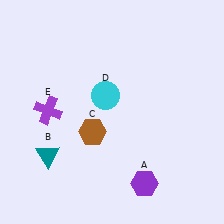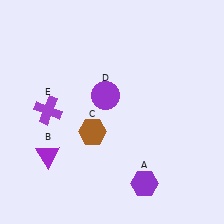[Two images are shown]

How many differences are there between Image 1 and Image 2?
There are 2 differences between the two images.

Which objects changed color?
B changed from teal to purple. D changed from cyan to purple.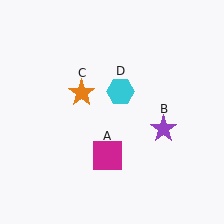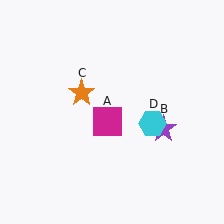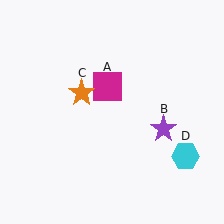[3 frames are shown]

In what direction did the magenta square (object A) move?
The magenta square (object A) moved up.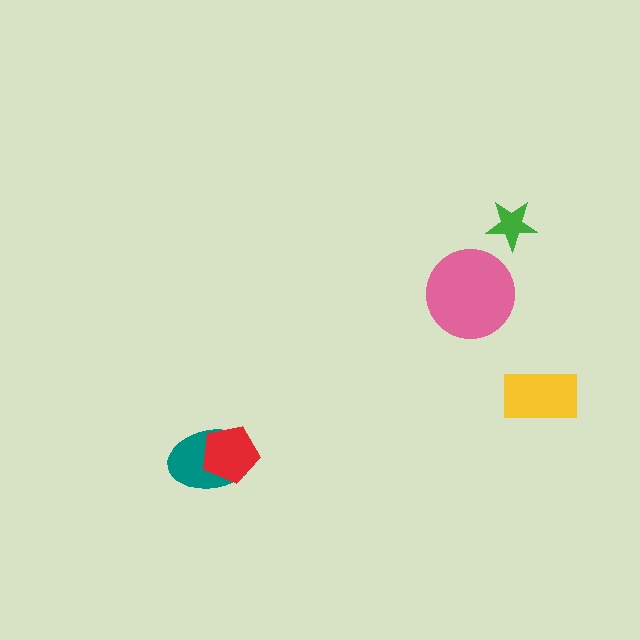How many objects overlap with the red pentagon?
1 object overlaps with the red pentagon.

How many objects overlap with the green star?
0 objects overlap with the green star.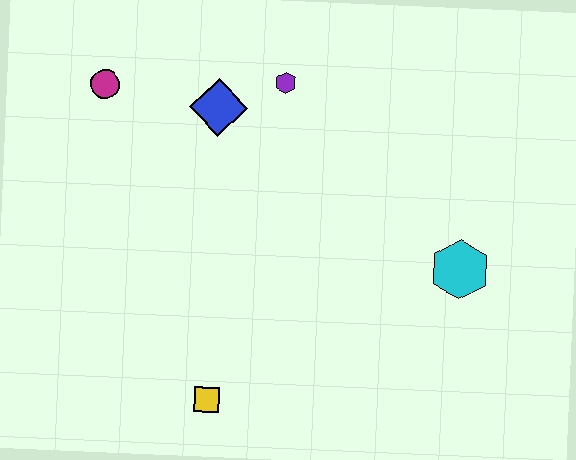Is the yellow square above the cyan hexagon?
No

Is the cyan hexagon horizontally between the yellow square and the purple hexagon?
No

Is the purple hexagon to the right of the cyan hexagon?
No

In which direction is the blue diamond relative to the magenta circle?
The blue diamond is to the right of the magenta circle.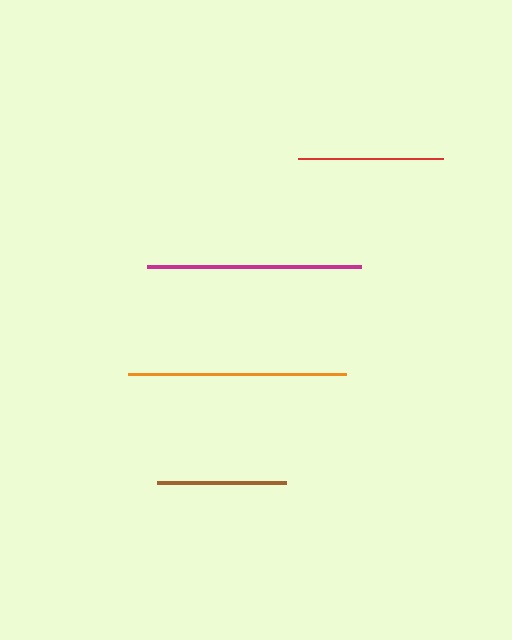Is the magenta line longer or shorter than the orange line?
The orange line is longer than the magenta line.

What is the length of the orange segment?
The orange segment is approximately 219 pixels long.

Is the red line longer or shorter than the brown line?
The red line is longer than the brown line.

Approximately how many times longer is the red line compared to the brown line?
The red line is approximately 1.1 times the length of the brown line.